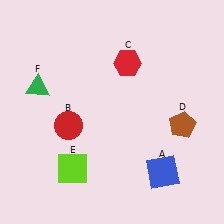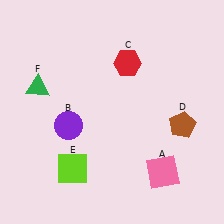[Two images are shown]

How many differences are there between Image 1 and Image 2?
There are 2 differences between the two images.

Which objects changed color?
A changed from blue to pink. B changed from red to purple.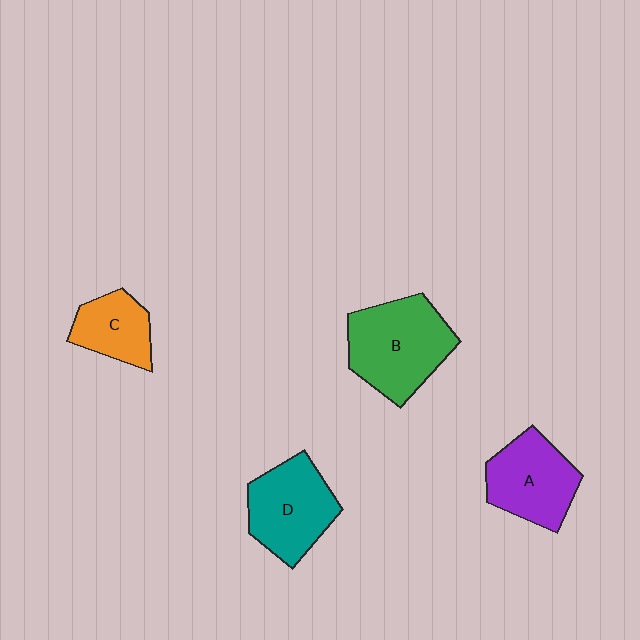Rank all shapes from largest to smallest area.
From largest to smallest: B (green), D (teal), A (purple), C (orange).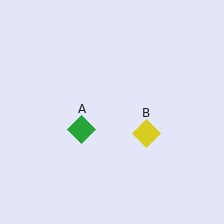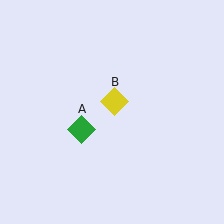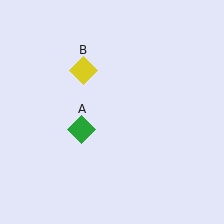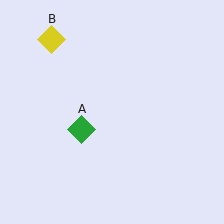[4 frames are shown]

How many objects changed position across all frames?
1 object changed position: yellow diamond (object B).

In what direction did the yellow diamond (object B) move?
The yellow diamond (object B) moved up and to the left.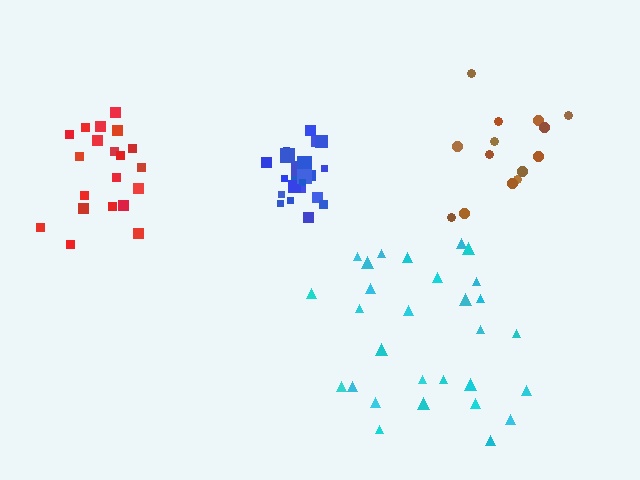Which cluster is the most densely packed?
Blue.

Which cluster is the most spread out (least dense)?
Cyan.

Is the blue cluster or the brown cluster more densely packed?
Blue.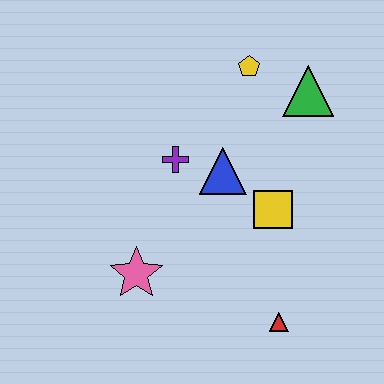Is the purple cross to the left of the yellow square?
Yes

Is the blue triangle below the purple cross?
Yes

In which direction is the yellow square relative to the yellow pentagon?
The yellow square is below the yellow pentagon.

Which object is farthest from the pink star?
The green triangle is farthest from the pink star.